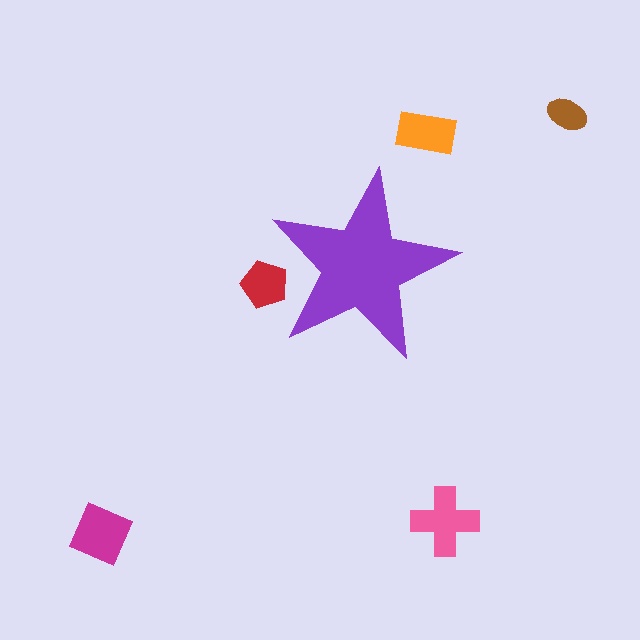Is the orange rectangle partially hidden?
No, the orange rectangle is fully visible.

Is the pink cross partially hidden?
No, the pink cross is fully visible.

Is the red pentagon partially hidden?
Yes, the red pentagon is partially hidden behind the purple star.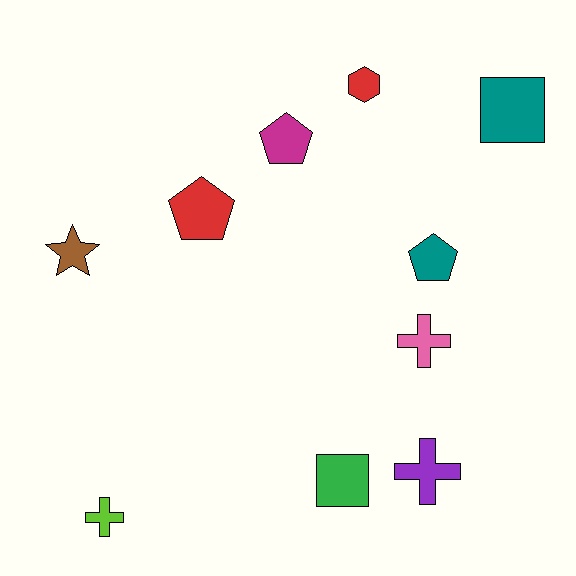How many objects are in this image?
There are 10 objects.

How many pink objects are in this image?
There is 1 pink object.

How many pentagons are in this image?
There are 3 pentagons.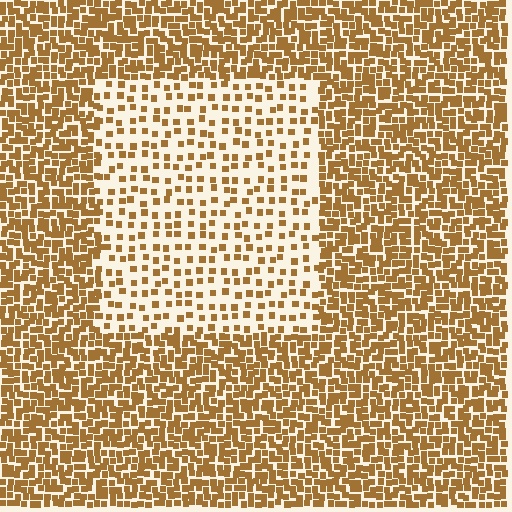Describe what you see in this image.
The image contains small brown elements arranged at two different densities. A rectangle-shaped region is visible where the elements are less densely packed than the surrounding area.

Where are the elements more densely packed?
The elements are more densely packed outside the rectangle boundary.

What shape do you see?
I see a rectangle.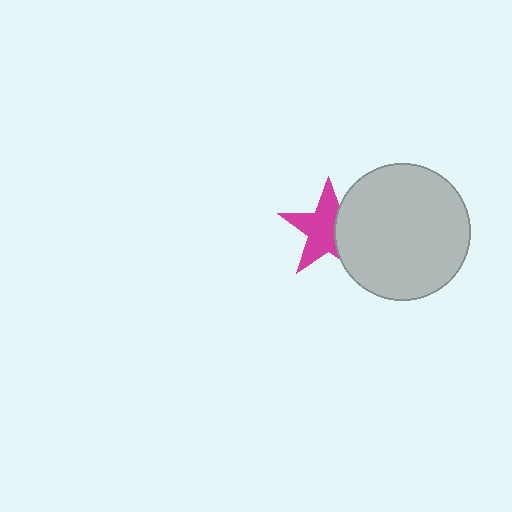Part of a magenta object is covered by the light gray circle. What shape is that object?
It is a star.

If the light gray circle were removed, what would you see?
You would see the complete magenta star.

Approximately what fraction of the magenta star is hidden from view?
Roughly 36% of the magenta star is hidden behind the light gray circle.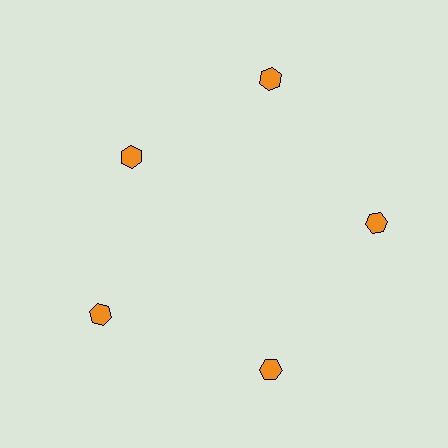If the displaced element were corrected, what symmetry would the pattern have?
It would have 5-fold rotational symmetry — the pattern would map onto itself every 72 degrees.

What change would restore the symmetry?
The symmetry would be restored by moving it outward, back onto the ring so that all 5 hexagons sit at equal angles and equal distance from the center.